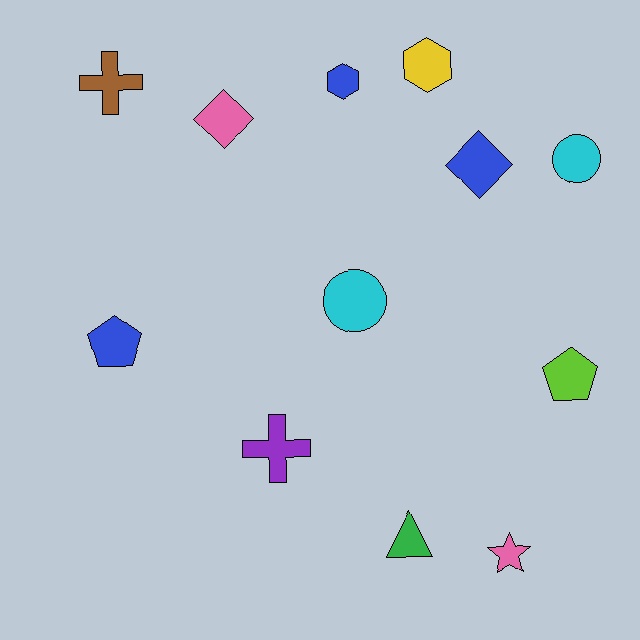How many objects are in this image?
There are 12 objects.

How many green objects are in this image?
There is 1 green object.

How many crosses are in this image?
There are 2 crosses.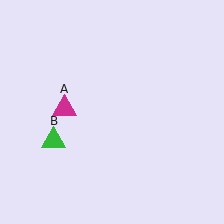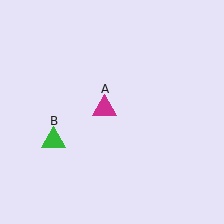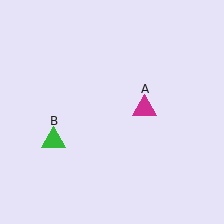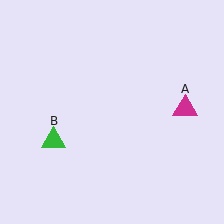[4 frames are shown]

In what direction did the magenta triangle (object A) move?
The magenta triangle (object A) moved right.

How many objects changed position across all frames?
1 object changed position: magenta triangle (object A).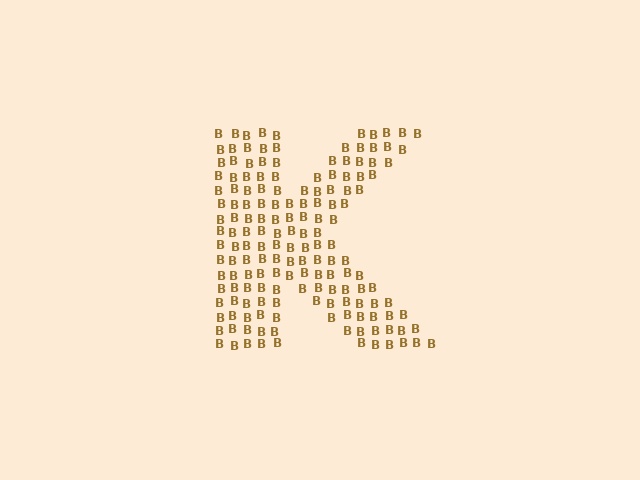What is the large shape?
The large shape is the letter K.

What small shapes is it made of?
It is made of small letter B's.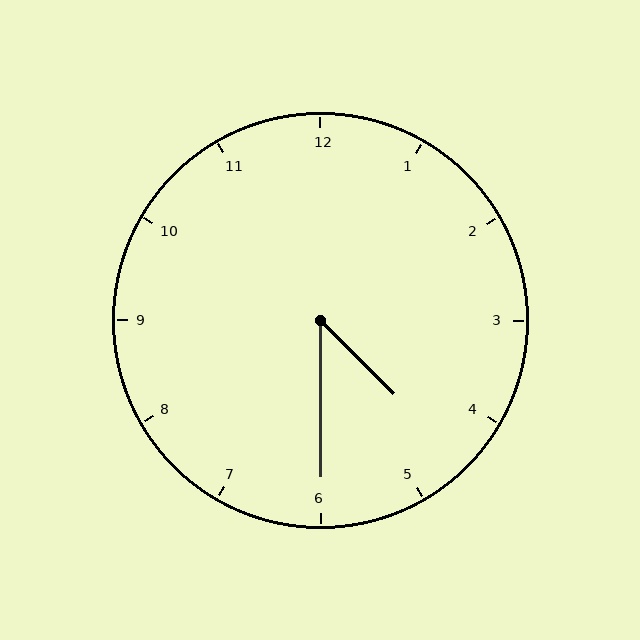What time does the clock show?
4:30.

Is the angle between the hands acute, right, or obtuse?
It is acute.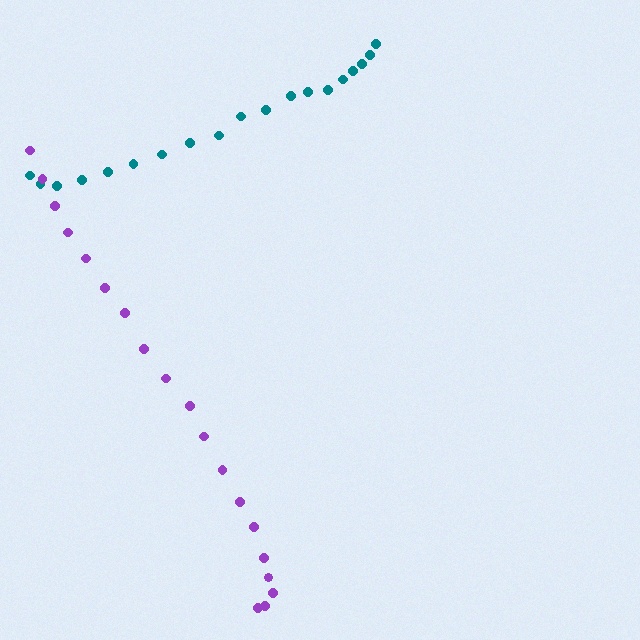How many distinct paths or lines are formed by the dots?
There are 2 distinct paths.